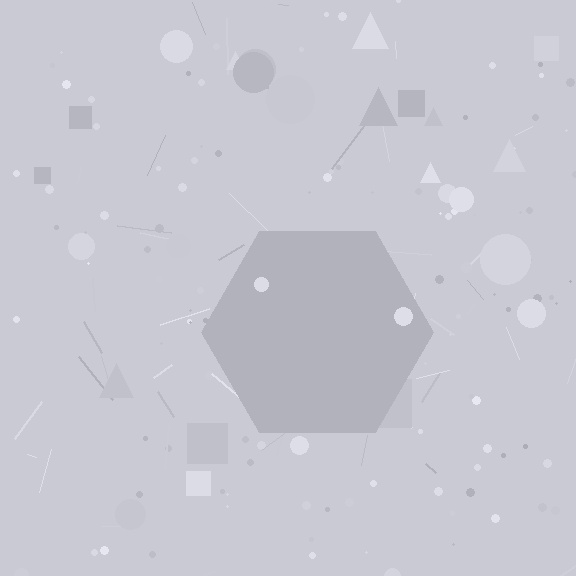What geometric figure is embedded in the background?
A hexagon is embedded in the background.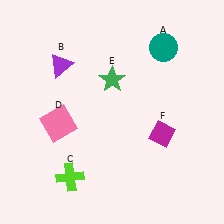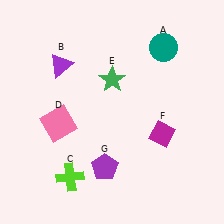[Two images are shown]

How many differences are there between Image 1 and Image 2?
There is 1 difference between the two images.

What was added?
A purple pentagon (G) was added in Image 2.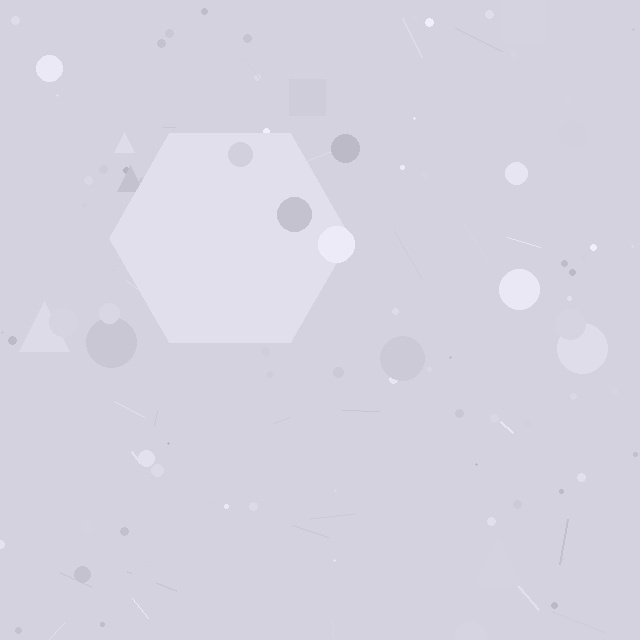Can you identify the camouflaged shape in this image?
The camouflaged shape is a hexagon.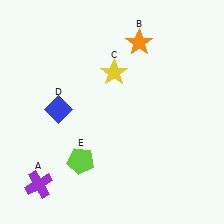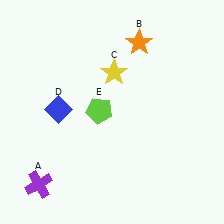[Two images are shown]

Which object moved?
The lime pentagon (E) moved up.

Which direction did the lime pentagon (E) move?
The lime pentagon (E) moved up.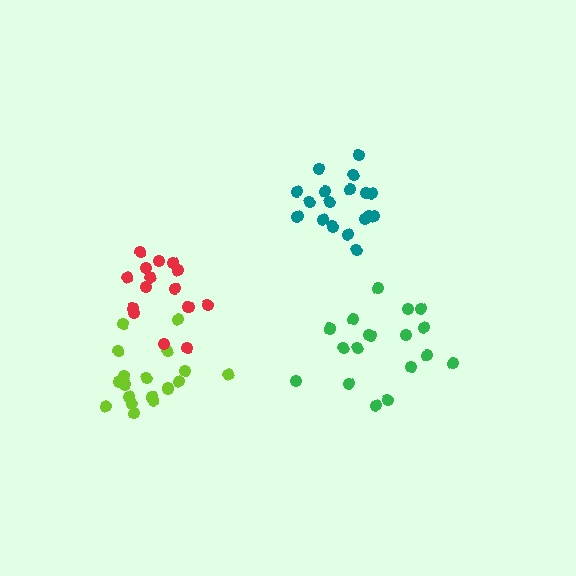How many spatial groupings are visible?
There are 4 spatial groupings.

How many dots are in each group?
Group 1: 18 dots, Group 2: 18 dots, Group 3: 18 dots, Group 4: 15 dots (69 total).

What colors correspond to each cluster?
The clusters are colored: lime, teal, green, red.